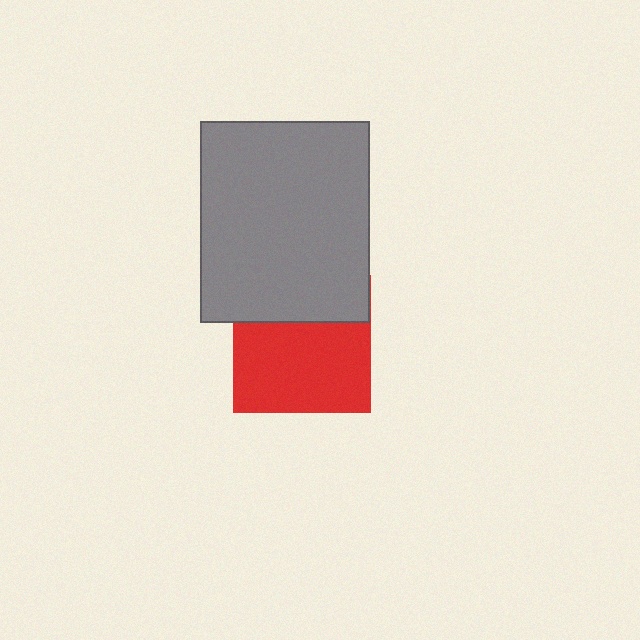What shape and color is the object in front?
The object in front is a gray rectangle.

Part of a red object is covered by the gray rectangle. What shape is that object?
It is a square.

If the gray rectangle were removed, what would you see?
You would see the complete red square.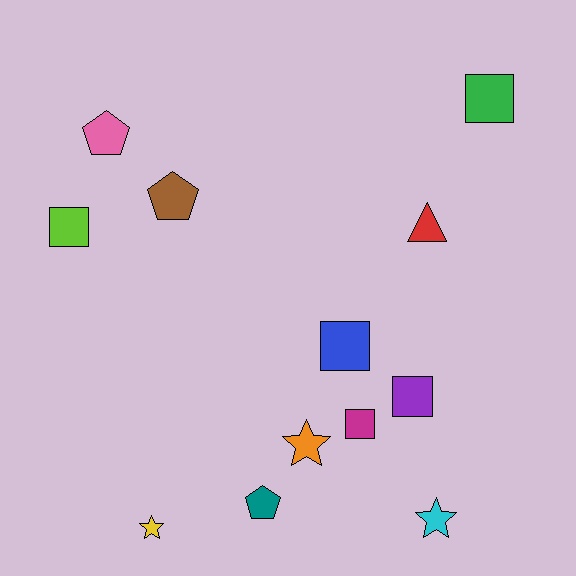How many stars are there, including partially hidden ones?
There are 3 stars.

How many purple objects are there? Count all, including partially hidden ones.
There is 1 purple object.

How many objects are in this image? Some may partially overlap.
There are 12 objects.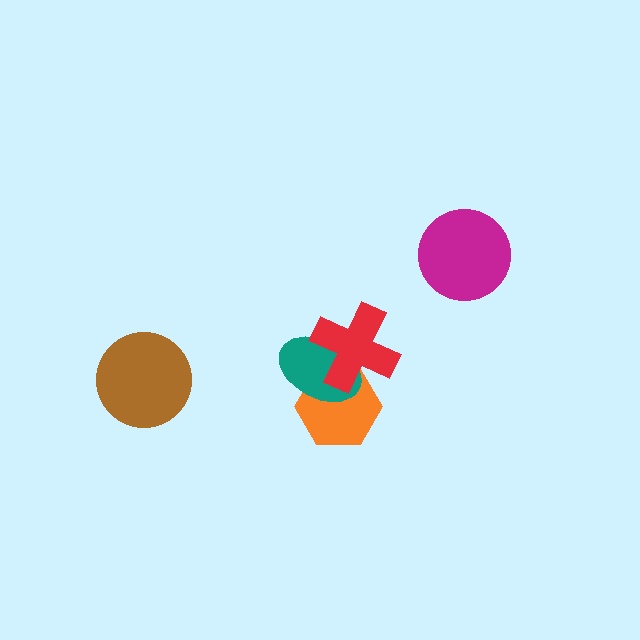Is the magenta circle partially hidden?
No, no other shape covers it.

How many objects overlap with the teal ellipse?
2 objects overlap with the teal ellipse.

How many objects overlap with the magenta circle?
0 objects overlap with the magenta circle.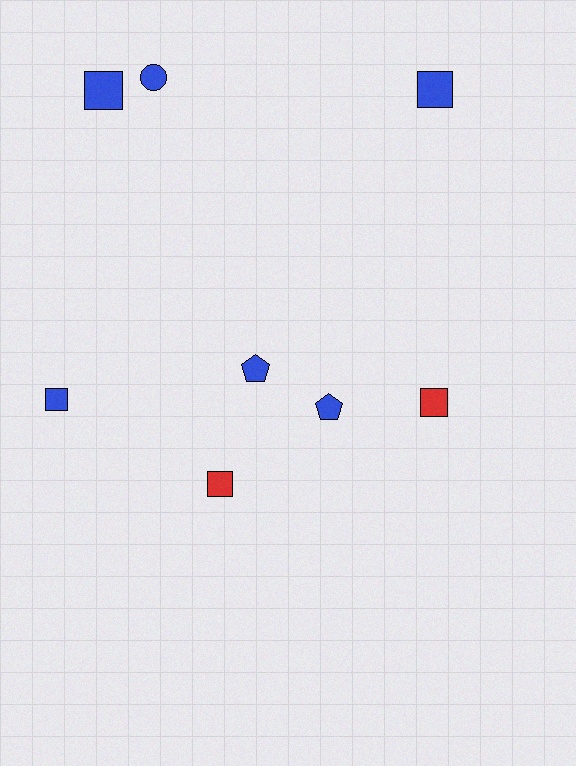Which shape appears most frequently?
Square, with 5 objects.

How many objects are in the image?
There are 8 objects.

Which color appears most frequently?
Blue, with 6 objects.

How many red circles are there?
There are no red circles.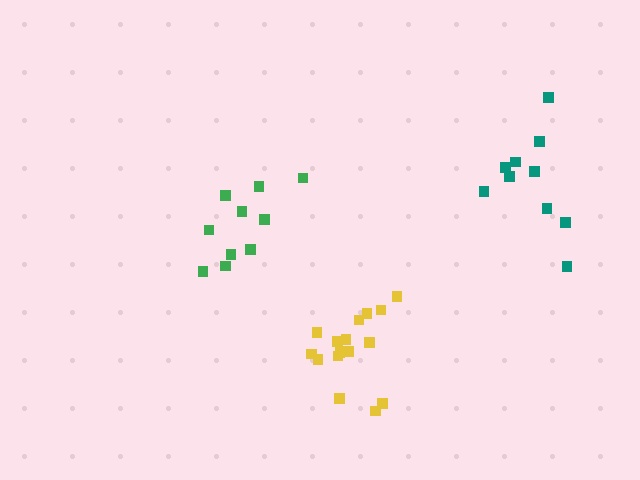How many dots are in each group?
Group 1: 16 dots, Group 2: 10 dots, Group 3: 10 dots (36 total).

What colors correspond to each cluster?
The clusters are colored: yellow, green, teal.